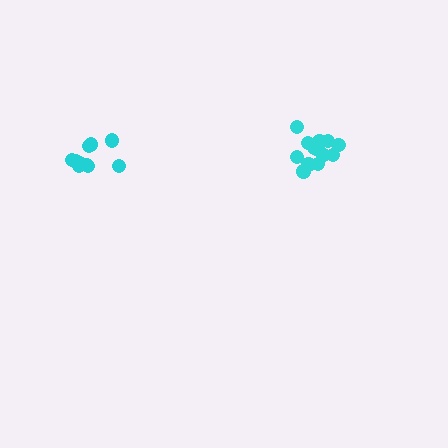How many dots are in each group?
Group 1: 10 dots, Group 2: 14 dots (24 total).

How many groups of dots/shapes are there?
There are 2 groups.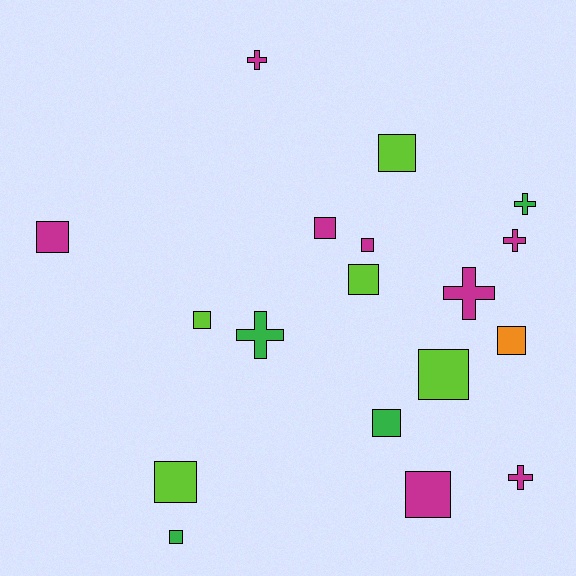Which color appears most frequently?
Magenta, with 8 objects.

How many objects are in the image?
There are 18 objects.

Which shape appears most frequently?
Square, with 12 objects.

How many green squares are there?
There are 2 green squares.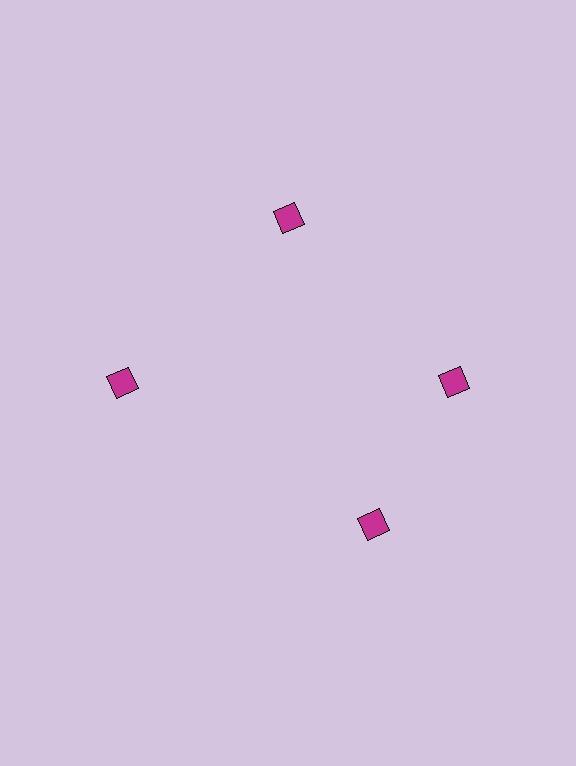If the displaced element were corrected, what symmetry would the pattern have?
It would have 4-fold rotational symmetry — the pattern would map onto itself every 90 degrees.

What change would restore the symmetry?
The symmetry would be restored by rotating it back into even spacing with its neighbors so that all 4 diamonds sit at equal angles and equal distance from the center.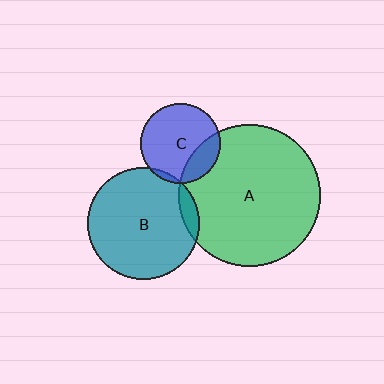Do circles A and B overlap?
Yes.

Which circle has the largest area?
Circle A (green).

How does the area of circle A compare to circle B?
Approximately 1.6 times.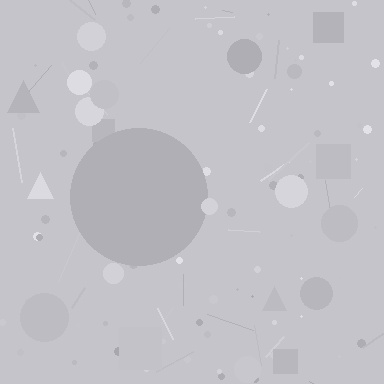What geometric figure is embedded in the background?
A circle is embedded in the background.